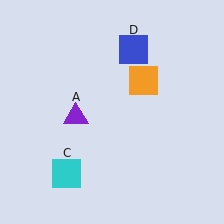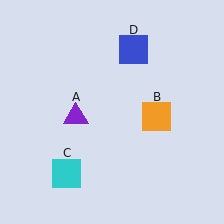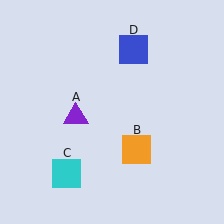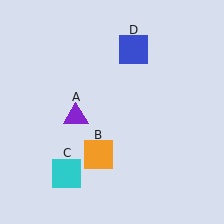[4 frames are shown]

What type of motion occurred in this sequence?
The orange square (object B) rotated clockwise around the center of the scene.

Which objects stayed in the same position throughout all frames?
Purple triangle (object A) and cyan square (object C) and blue square (object D) remained stationary.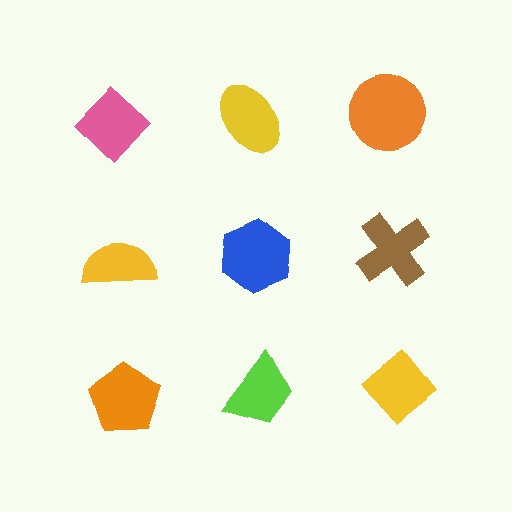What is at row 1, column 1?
A pink diamond.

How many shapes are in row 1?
3 shapes.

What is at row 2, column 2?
A blue hexagon.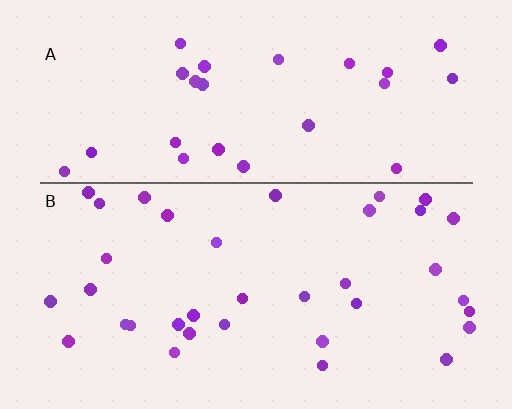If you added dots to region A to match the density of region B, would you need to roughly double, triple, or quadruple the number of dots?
Approximately double.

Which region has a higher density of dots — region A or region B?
B (the bottom).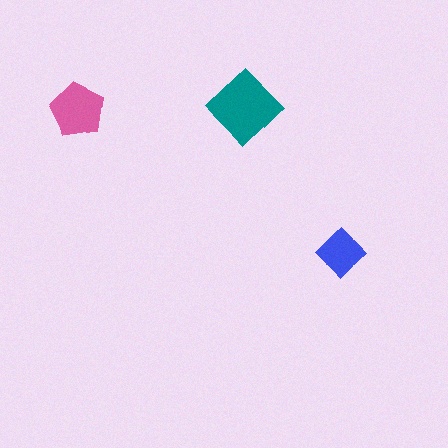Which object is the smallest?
The blue diamond.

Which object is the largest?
The teal diamond.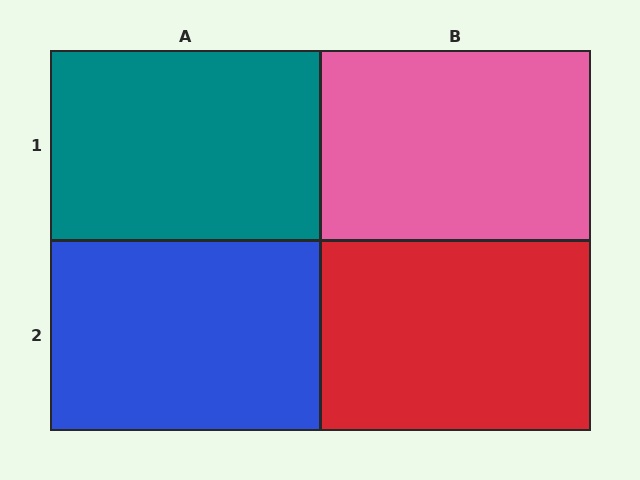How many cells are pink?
1 cell is pink.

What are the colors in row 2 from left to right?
Blue, red.